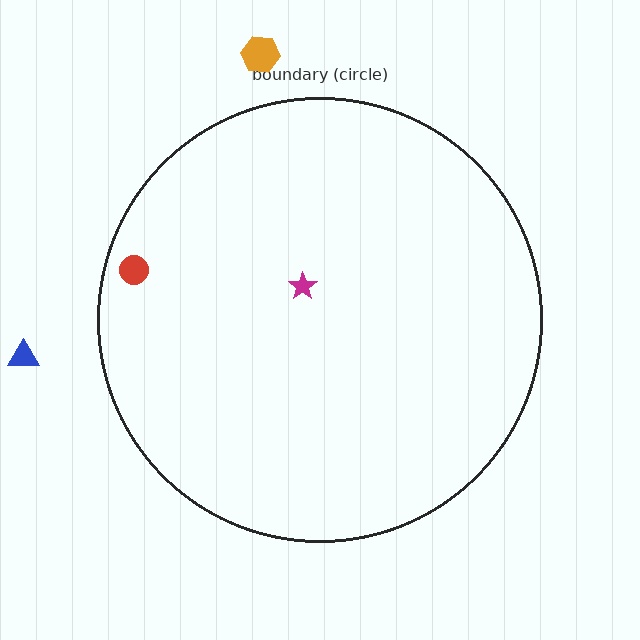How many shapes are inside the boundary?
2 inside, 2 outside.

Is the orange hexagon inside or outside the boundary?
Outside.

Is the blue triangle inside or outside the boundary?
Outside.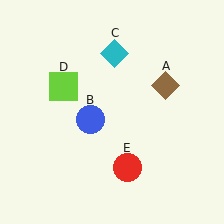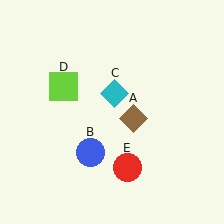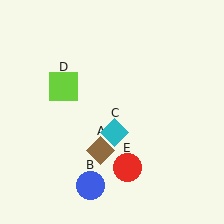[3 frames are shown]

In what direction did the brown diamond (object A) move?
The brown diamond (object A) moved down and to the left.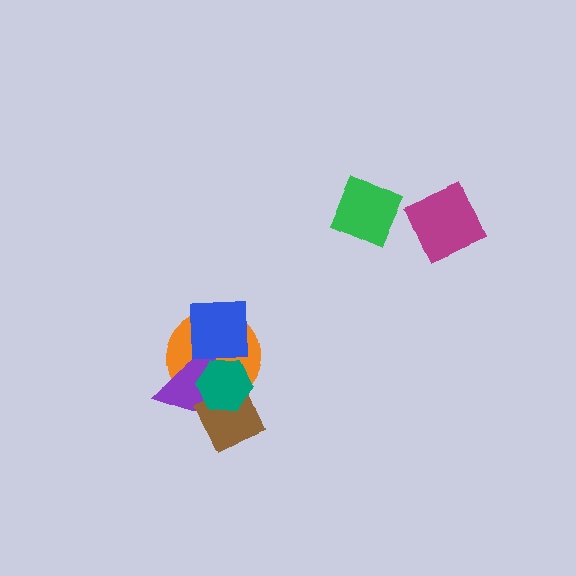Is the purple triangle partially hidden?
Yes, it is partially covered by another shape.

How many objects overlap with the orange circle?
4 objects overlap with the orange circle.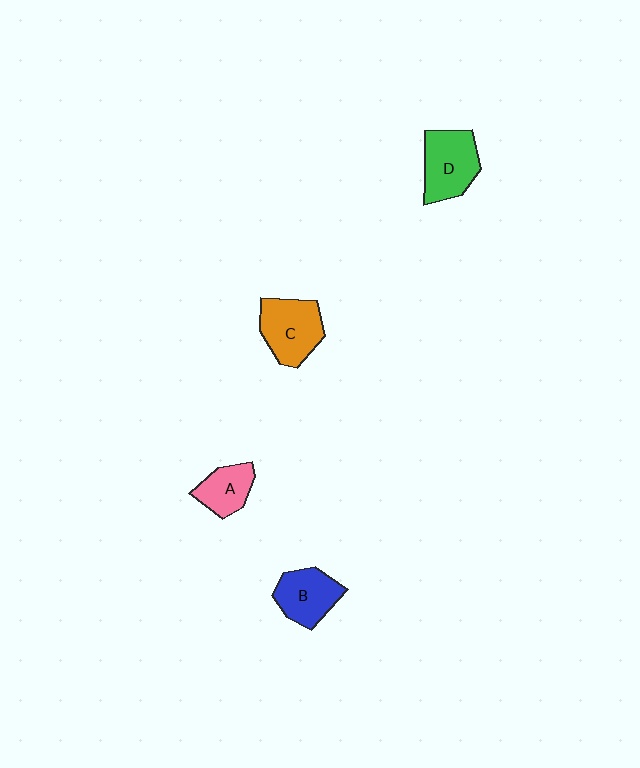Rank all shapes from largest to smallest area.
From largest to smallest: D (green), C (orange), B (blue), A (pink).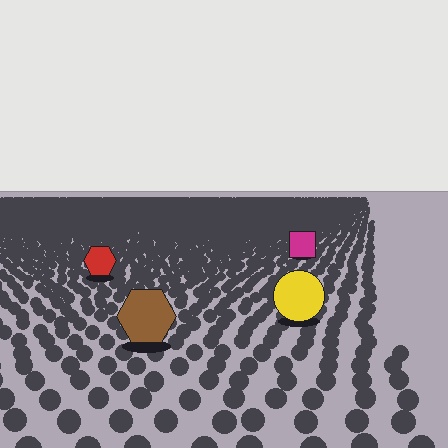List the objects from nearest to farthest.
From nearest to farthest: the brown hexagon, the yellow circle, the red hexagon, the magenta square.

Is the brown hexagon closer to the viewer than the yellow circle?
Yes. The brown hexagon is closer — you can tell from the texture gradient: the ground texture is coarser near it.